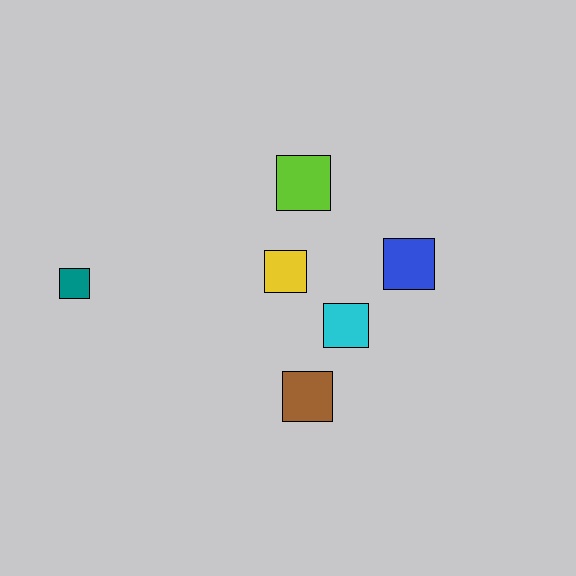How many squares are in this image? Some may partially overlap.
There are 6 squares.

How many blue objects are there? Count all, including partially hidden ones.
There is 1 blue object.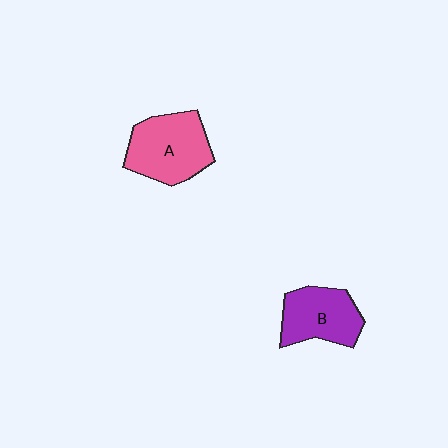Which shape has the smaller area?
Shape B (purple).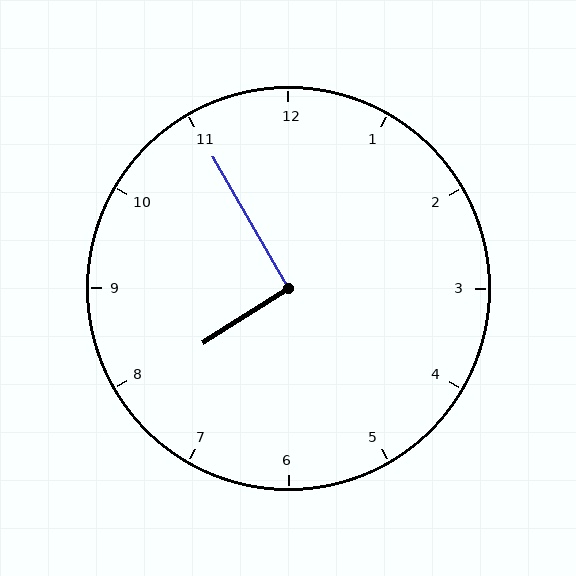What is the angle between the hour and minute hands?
Approximately 92 degrees.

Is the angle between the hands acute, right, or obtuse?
It is right.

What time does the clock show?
7:55.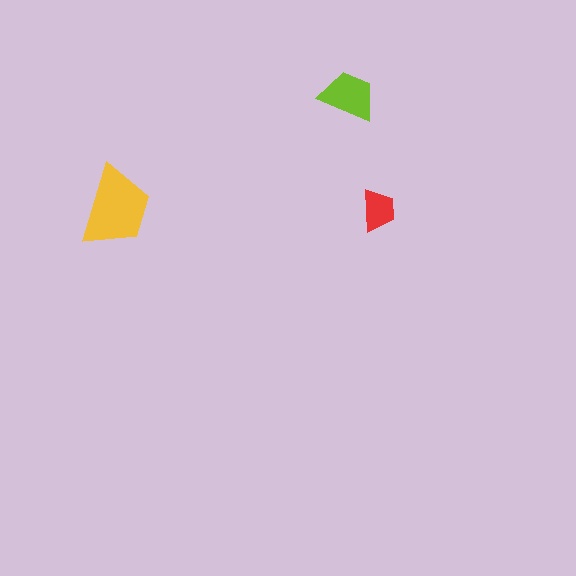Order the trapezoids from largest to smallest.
the yellow one, the lime one, the red one.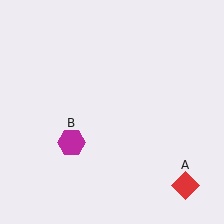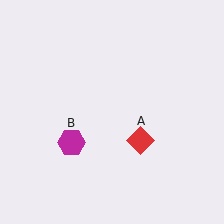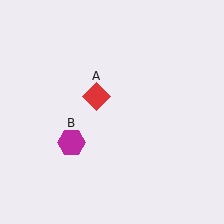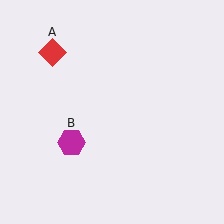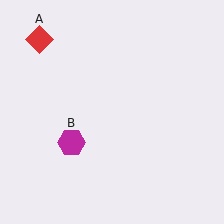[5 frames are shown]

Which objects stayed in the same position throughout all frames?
Magenta hexagon (object B) remained stationary.